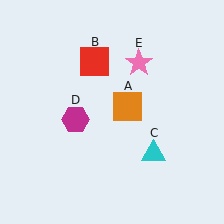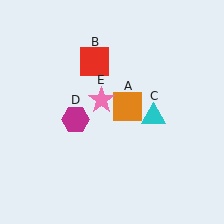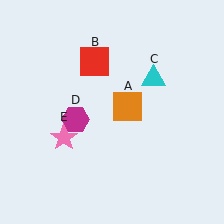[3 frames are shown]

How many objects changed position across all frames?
2 objects changed position: cyan triangle (object C), pink star (object E).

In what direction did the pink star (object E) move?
The pink star (object E) moved down and to the left.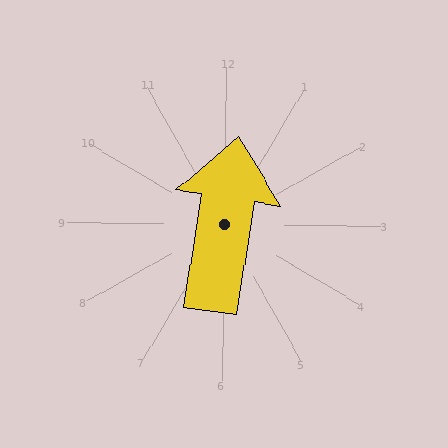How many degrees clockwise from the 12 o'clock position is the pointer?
Approximately 9 degrees.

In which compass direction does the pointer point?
North.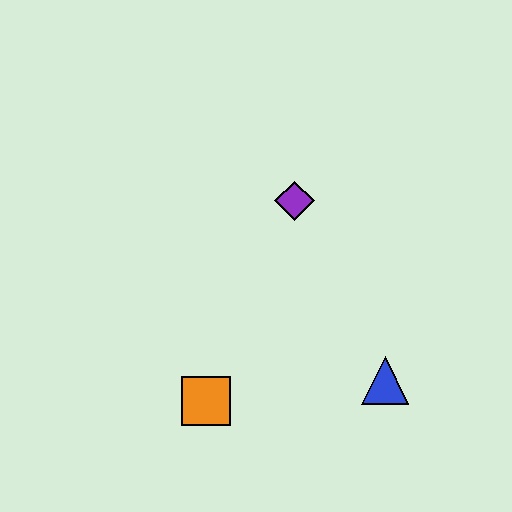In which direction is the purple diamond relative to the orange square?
The purple diamond is above the orange square.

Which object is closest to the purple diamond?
The blue triangle is closest to the purple diamond.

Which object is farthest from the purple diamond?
The orange square is farthest from the purple diamond.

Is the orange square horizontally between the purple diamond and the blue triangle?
No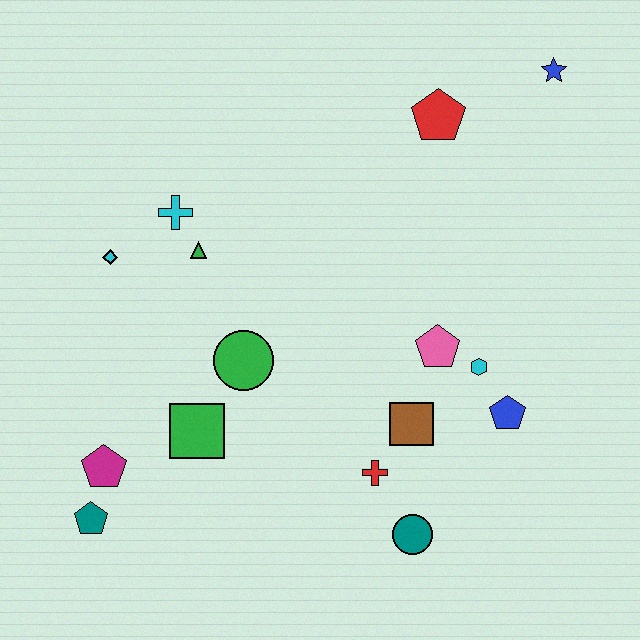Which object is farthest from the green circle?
The blue star is farthest from the green circle.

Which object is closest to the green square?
The green circle is closest to the green square.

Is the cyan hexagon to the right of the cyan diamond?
Yes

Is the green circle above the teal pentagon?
Yes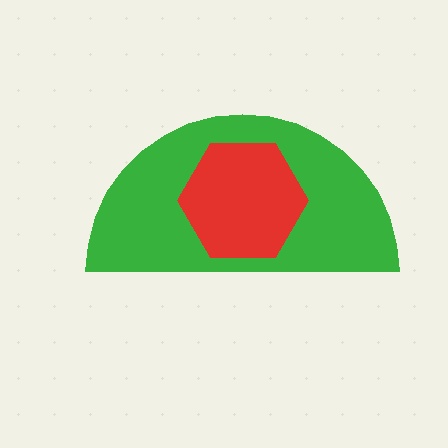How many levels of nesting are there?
2.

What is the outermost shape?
The green semicircle.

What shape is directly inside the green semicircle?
The red hexagon.